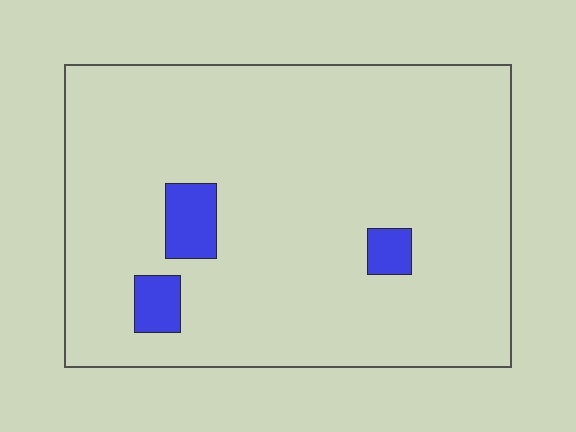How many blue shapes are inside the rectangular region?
3.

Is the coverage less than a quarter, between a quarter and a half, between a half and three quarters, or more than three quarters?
Less than a quarter.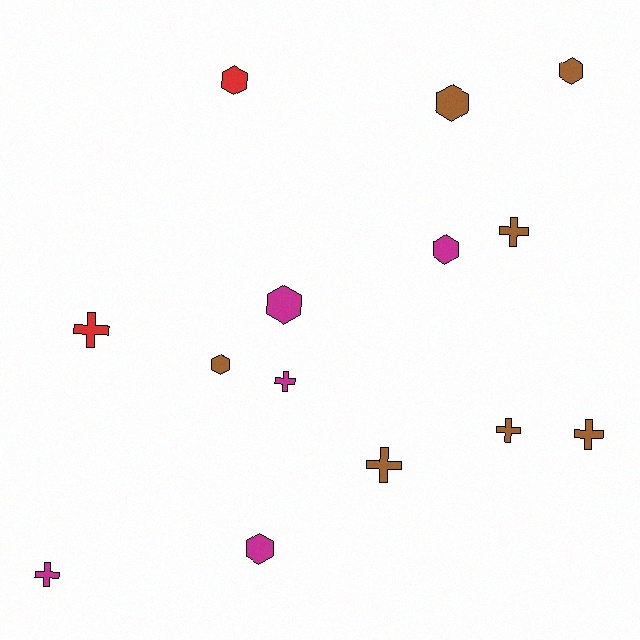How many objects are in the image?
There are 14 objects.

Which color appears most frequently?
Brown, with 7 objects.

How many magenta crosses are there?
There are 2 magenta crosses.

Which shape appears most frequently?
Cross, with 7 objects.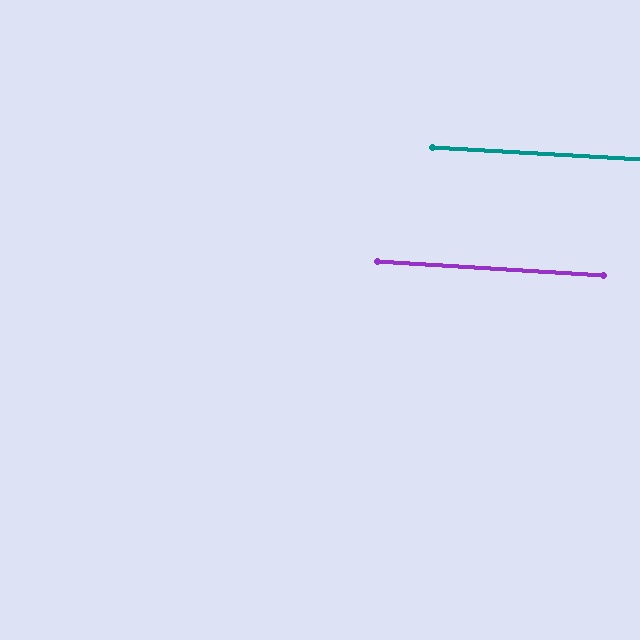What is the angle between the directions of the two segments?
Approximately 0 degrees.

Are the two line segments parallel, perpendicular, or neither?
Parallel — their directions differ by only 0.4°.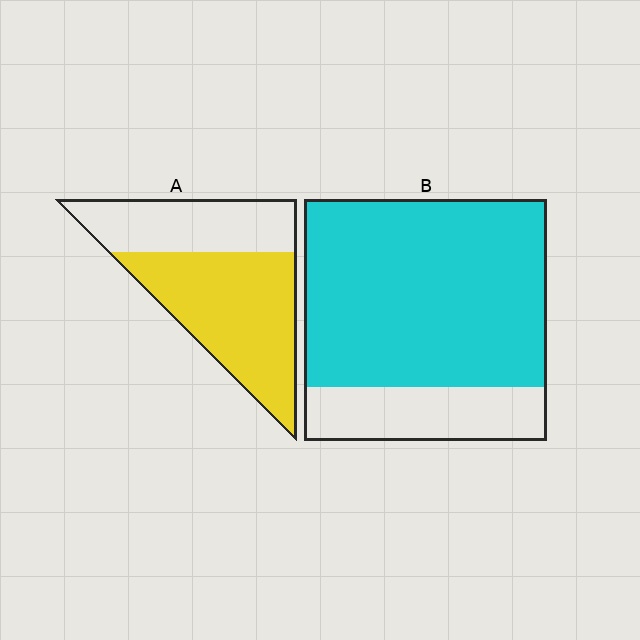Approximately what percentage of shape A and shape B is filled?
A is approximately 60% and B is approximately 80%.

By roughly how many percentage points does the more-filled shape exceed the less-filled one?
By roughly 15 percentage points (B over A).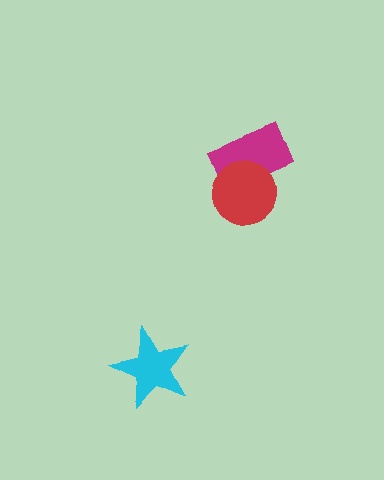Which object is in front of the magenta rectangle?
The red circle is in front of the magenta rectangle.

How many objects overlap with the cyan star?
0 objects overlap with the cyan star.